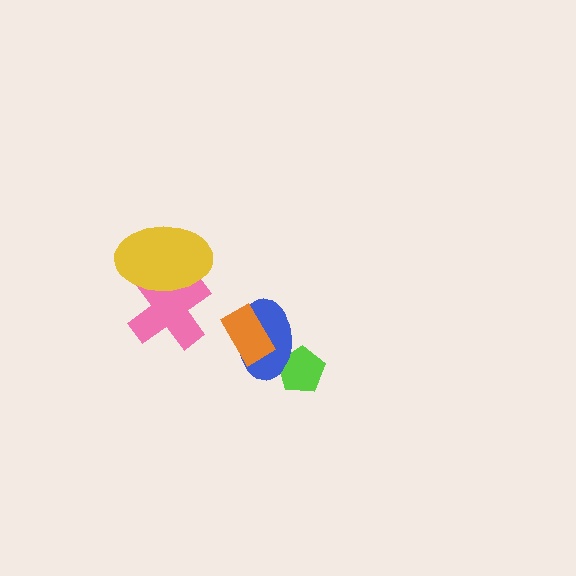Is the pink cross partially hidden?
Yes, it is partially covered by another shape.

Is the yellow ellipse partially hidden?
No, no other shape covers it.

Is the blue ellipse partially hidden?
Yes, it is partially covered by another shape.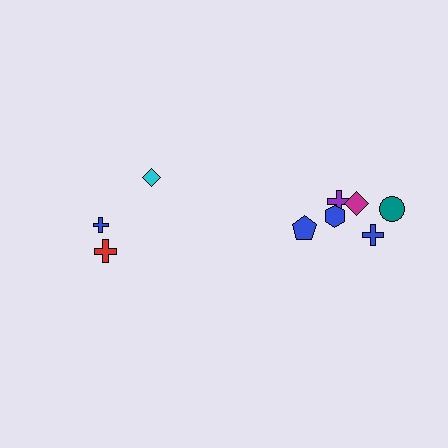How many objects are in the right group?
There are 6 objects.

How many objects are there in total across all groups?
There are 9 objects.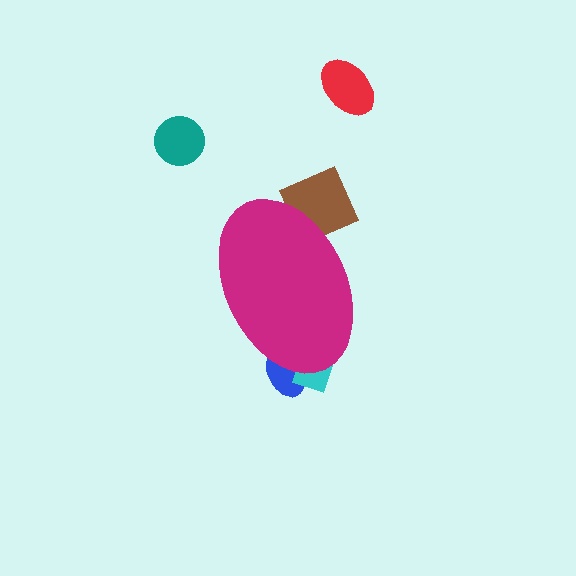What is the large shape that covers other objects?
A magenta ellipse.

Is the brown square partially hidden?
Yes, the brown square is partially hidden behind the magenta ellipse.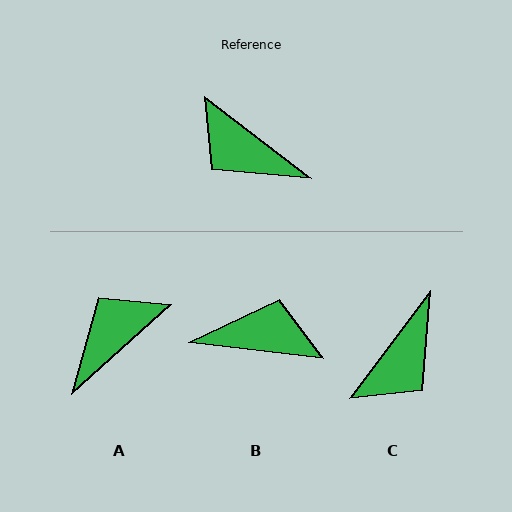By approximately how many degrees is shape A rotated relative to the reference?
Approximately 101 degrees clockwise.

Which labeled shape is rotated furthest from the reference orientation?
B, about 149 degrees away.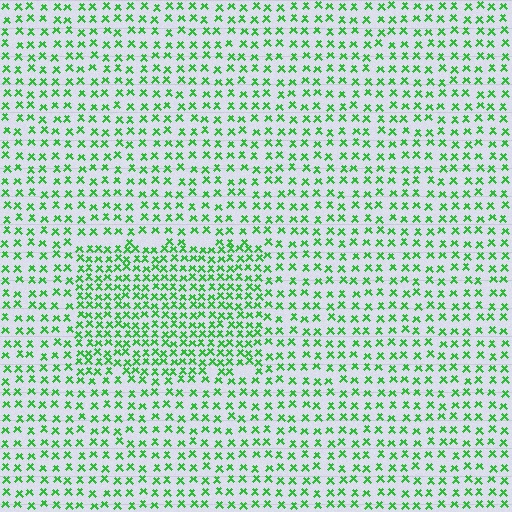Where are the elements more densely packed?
The elements are more densely packed inside the rectangle boundary.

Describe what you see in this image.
The image contains small green elements arranged at two different densities. A rectangle-shaped region is visible where the elements are more densely packed than the surrounding area.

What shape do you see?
I see a rectangle.